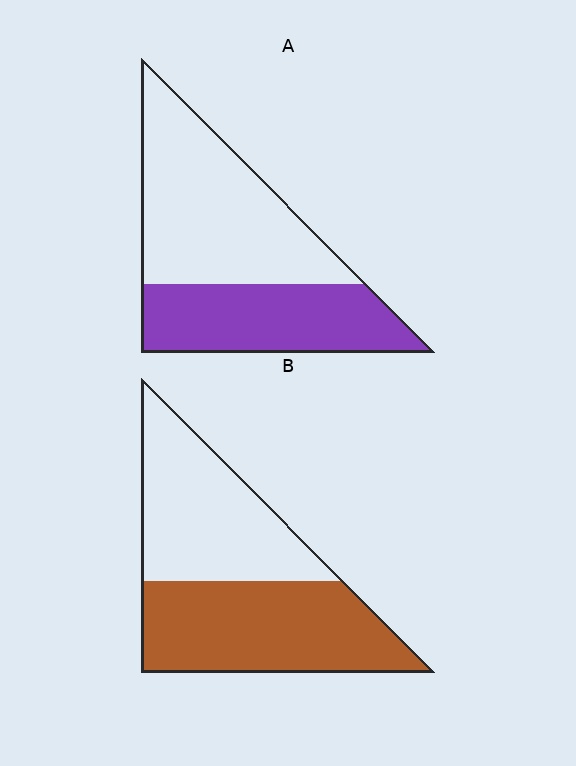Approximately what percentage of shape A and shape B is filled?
A is approximately 40% and B is approximately 55%.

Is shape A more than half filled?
No.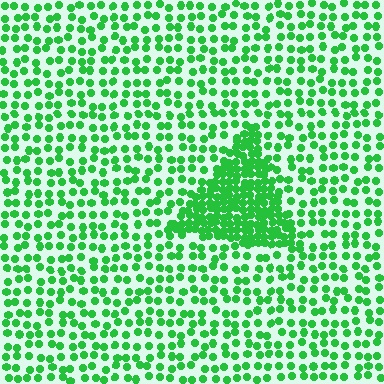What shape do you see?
I see a triangle.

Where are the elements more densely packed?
The elements are more densely packed inside the triangle boundary.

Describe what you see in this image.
The image contains small green elements arranged at two different densities. A triangle-shaped region is visible where the elements are more densely packed than the surrounding area.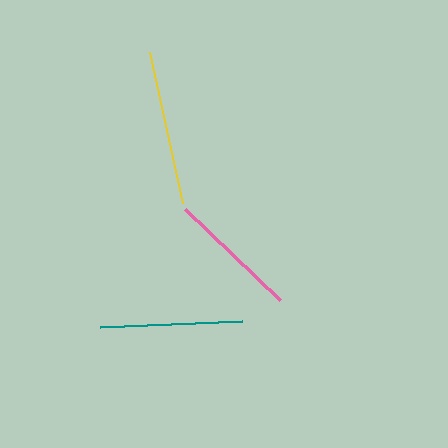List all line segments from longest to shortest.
From longest to shortest: yellow, teal, pink.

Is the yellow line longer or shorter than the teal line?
The yellow line is longer than the teal line.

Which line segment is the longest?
The yellow line is the longest at approximately 154 pixels.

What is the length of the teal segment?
The teal segment is approximately 142 pixels long.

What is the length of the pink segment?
The pink segment is approximately 132 pixels long.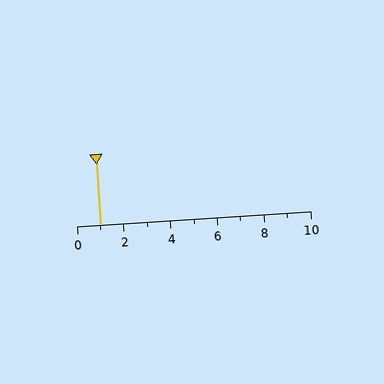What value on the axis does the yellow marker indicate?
The marker indicates approximately 1.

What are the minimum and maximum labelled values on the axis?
The axis runs from 0 to 10.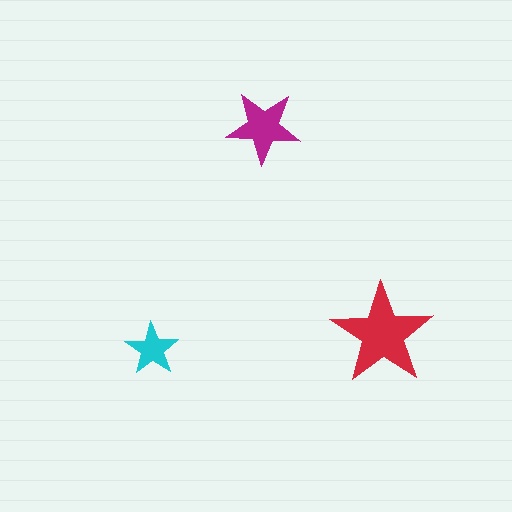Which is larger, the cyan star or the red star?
The red one.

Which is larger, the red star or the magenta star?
The red one.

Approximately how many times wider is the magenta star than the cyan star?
About 1.5 times wider.